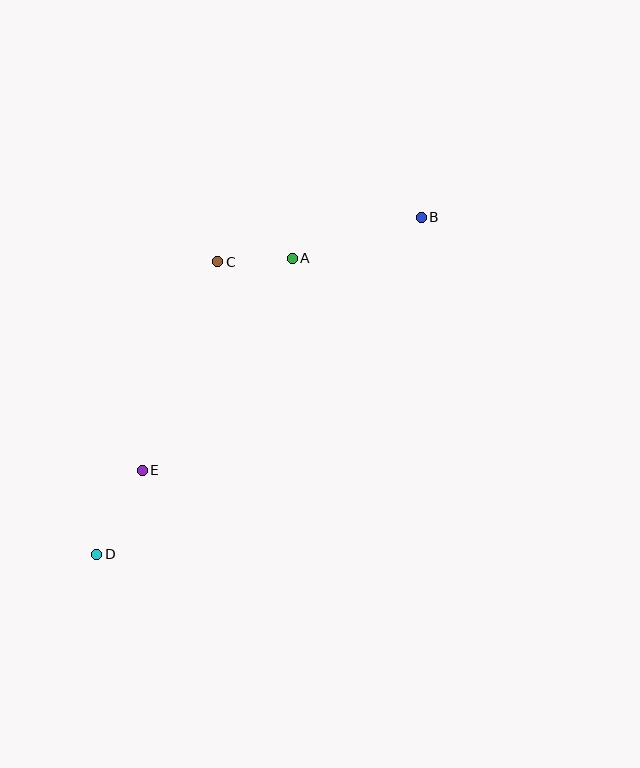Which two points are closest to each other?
Points A and C are closest to each other.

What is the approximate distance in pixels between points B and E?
The distance between B and E is approximately 376 pixels.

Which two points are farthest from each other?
Points B and D are farthest from each other.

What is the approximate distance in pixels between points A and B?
The distance between A and B is approximately 135 pixels.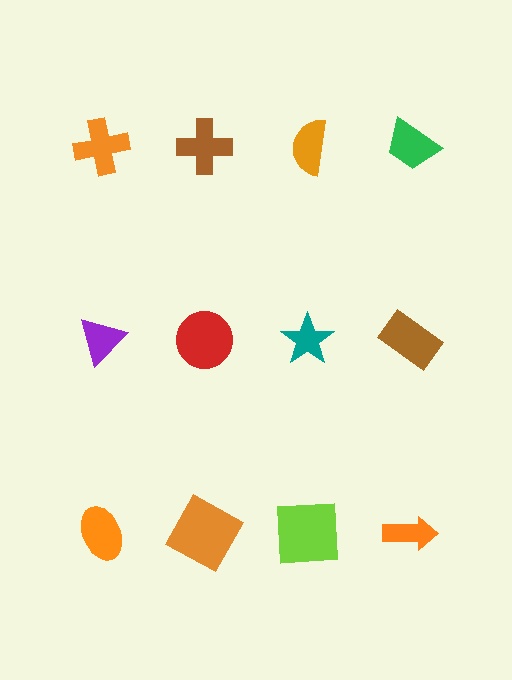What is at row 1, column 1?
An orange cross.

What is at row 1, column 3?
An orange semicircle.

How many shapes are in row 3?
4 shapes.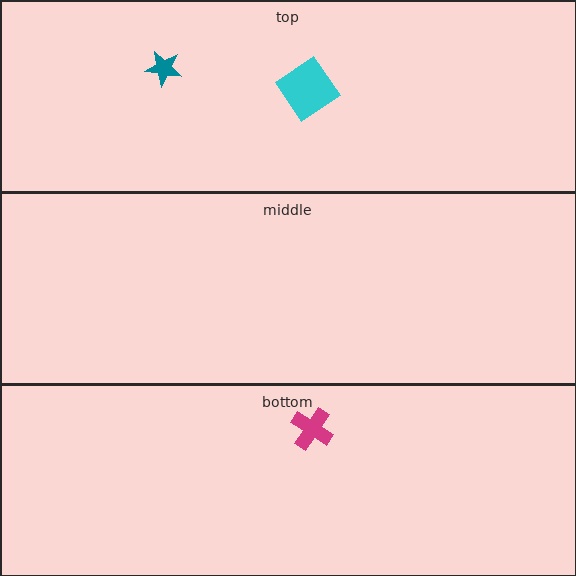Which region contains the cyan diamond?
The top region.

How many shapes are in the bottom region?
1.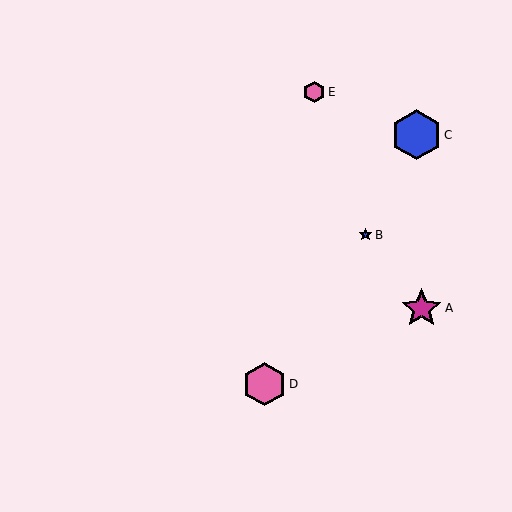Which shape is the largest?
The blue hexagon (labeled C) is the largest.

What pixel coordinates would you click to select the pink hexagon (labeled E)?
Click at (314, 92) to select the pink hexagon E.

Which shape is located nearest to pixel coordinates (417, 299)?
The magenta star (labeled A) at (422, 308) is nearest to that location.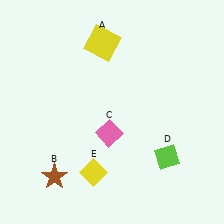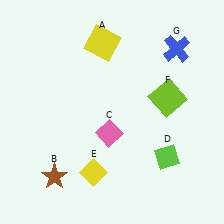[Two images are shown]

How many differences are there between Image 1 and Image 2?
There are 2 differences between the two images.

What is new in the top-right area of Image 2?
A lime square (F) was added in the top-right area of Image 2.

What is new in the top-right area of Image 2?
A blue cross (G) was added in the top-right area of Image 2.